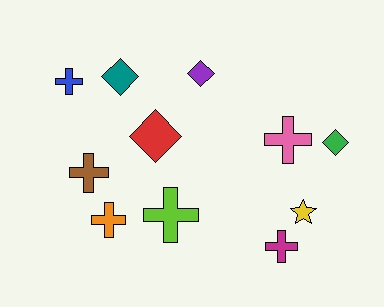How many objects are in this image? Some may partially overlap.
There are 11 objects.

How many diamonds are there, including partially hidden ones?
There are 4 diamonds.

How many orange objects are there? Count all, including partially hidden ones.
There is 1 orange object.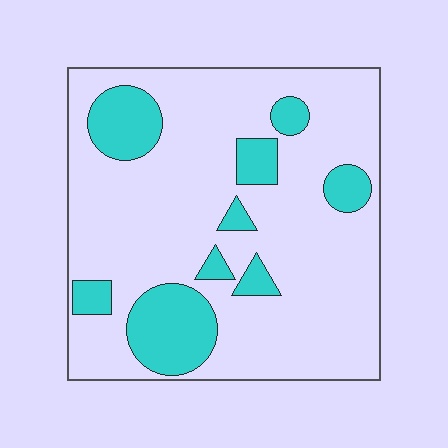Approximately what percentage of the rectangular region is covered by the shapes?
Approximately 20%.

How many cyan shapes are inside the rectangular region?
9.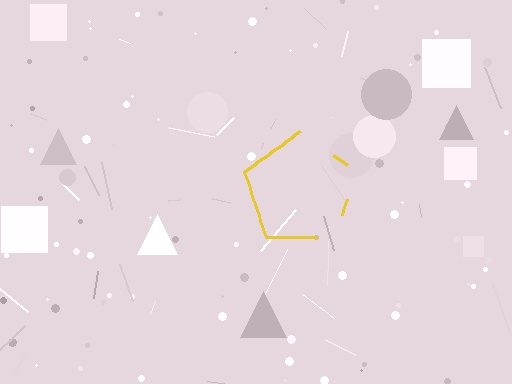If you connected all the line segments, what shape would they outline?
They would outline a pentagon.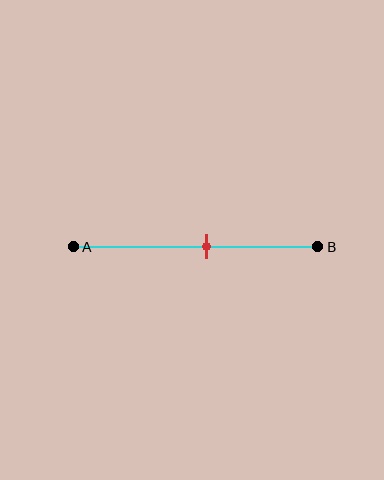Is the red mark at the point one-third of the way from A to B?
No, the mark is at about 55% from A, not at the 33% one-third point.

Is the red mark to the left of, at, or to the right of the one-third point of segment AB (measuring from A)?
The red mark is to the right of the one-third point of segment AB.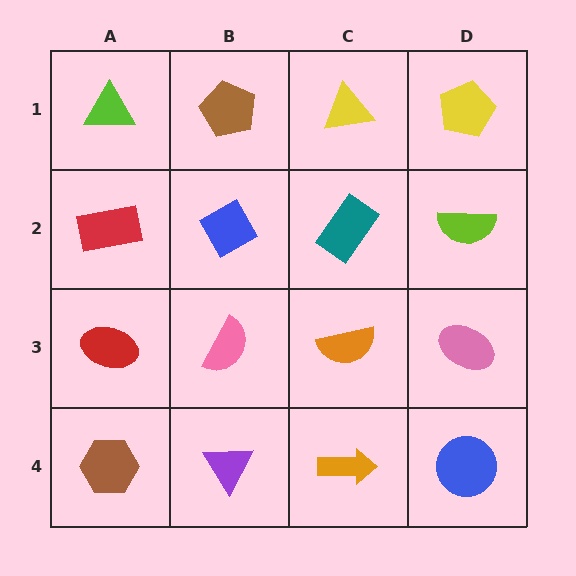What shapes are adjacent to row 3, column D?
A lime semicircle (row 2, column D), a blue circle (row 4, column D), an orange semicircle (row 3, column C).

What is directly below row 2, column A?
A red ellipse.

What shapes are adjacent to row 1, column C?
A teal rectangle (row 2, column C), a brown pentagon (row 1, column B), a yellow pentagon (row 1, column D).